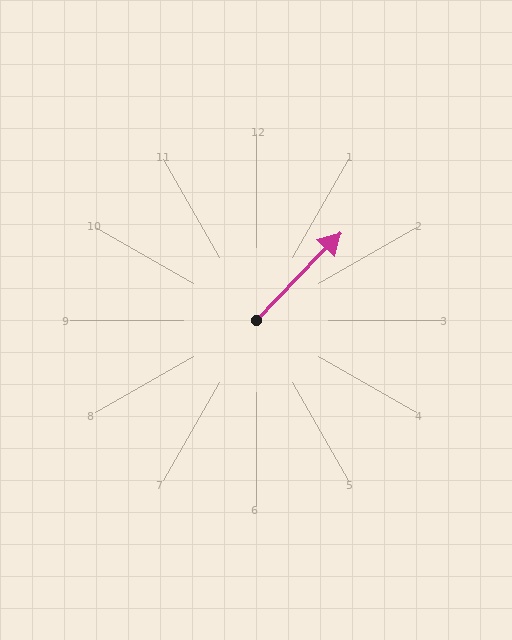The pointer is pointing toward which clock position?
Roughly 1 o'clock.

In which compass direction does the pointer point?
Northeast.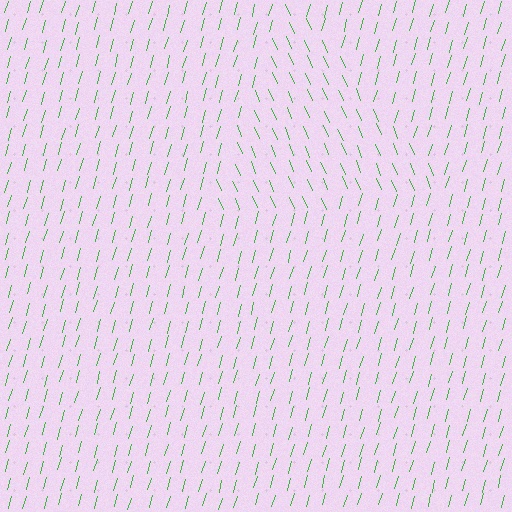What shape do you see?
I see a triangle.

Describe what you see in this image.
The image is filled with small green line segments. A triangle region in the image has lines oriented differently from the surrounding lines, creating a visible texture boundary.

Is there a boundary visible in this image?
Yes, there is a texture boundary formed by a change in line orientation.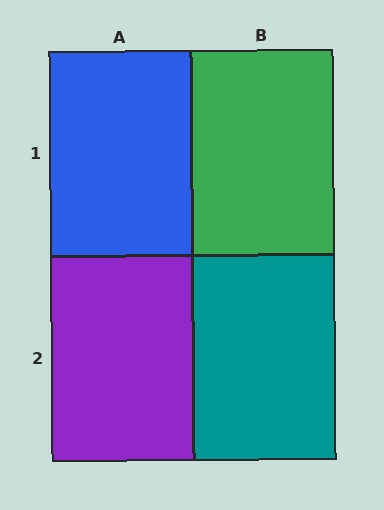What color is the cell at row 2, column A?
Purple.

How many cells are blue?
1 cell is blue.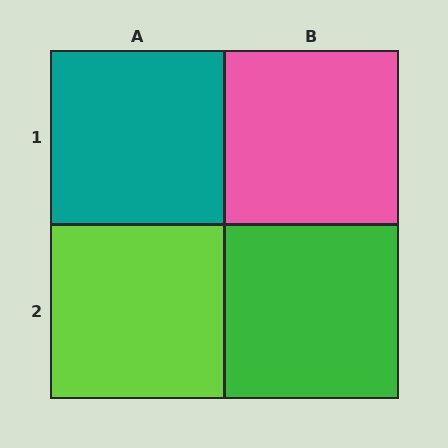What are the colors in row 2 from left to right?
Lime, green.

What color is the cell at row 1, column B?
Pink.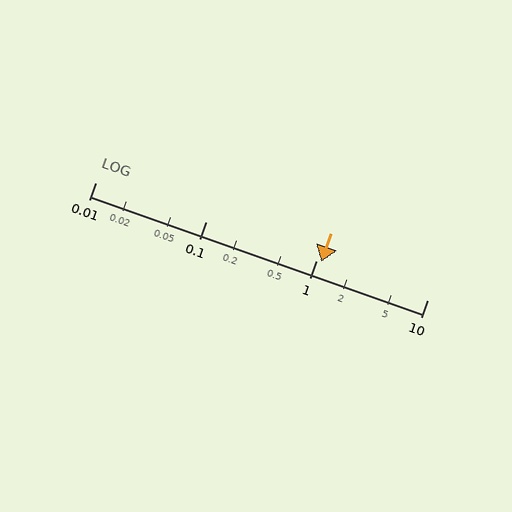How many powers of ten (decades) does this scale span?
The scale spans 3 decades, from 0.01 to 10.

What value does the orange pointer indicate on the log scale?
The pointer indicates approximately 1.1.